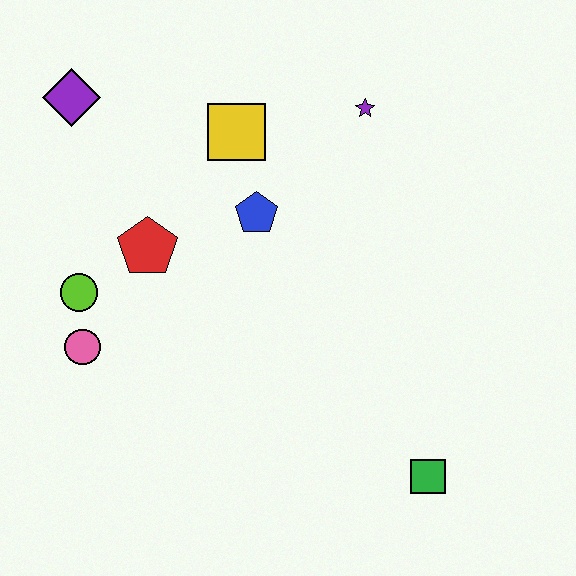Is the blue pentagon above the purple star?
No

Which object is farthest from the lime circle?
The green square is farthest from the lime circle.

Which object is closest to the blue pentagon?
The yellow square is closest to the blue pentagon.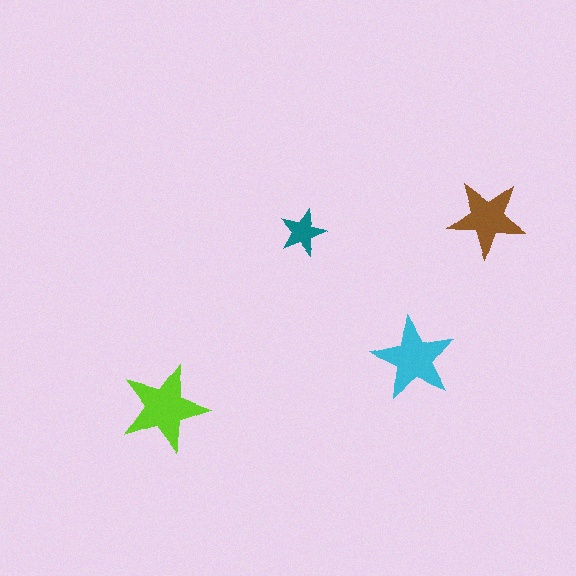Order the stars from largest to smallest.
the lime one, the cyan one, the brown one, the teal one.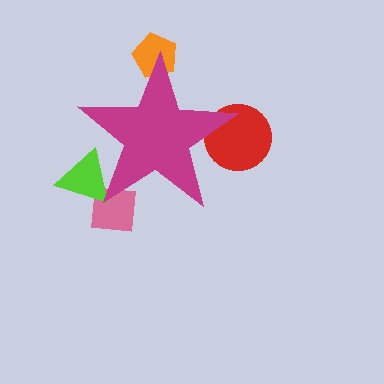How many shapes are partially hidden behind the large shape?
4 shapes are partially hidden.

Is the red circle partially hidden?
Yes, the red circle is partially hidden behind the magenta star.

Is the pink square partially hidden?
Yes, the pink square is partially hidden behind the magenta star.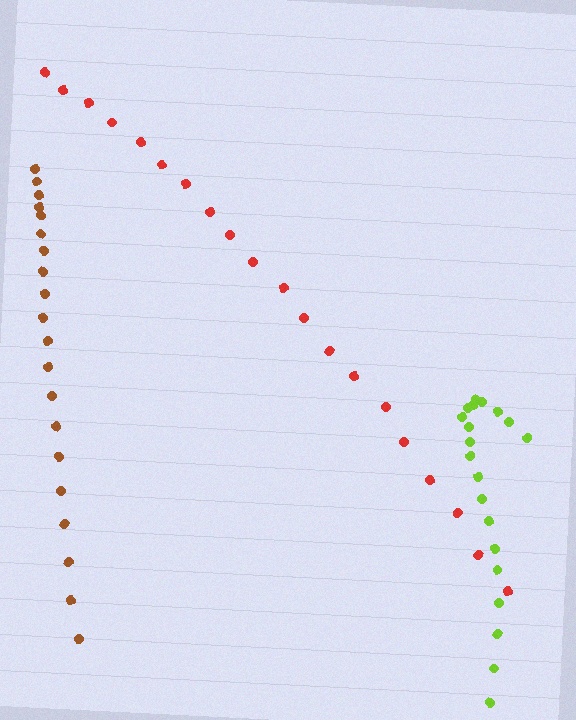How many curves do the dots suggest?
There are 3 distinct paths.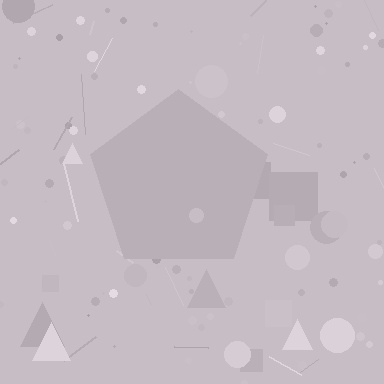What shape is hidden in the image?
A pentagon is hidden in the image.